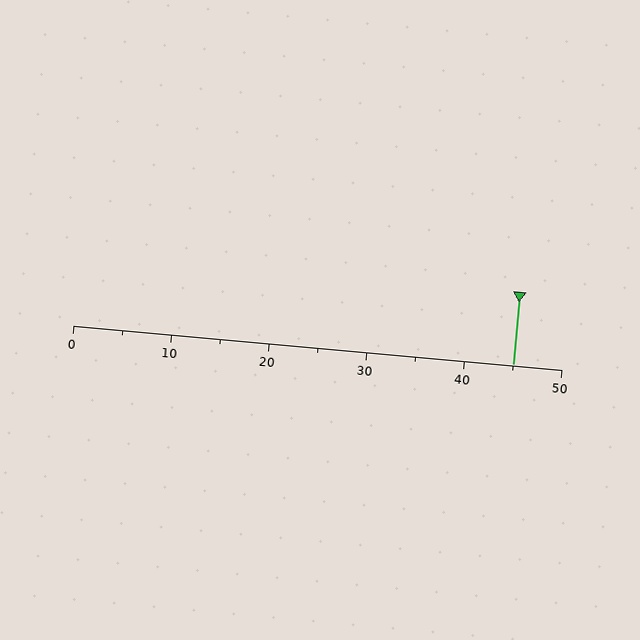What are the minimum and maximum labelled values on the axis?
The axis runs from 0 to 50.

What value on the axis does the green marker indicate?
The marker indicates approximately 45.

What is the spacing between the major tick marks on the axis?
The major ticks are spaced 10 apart.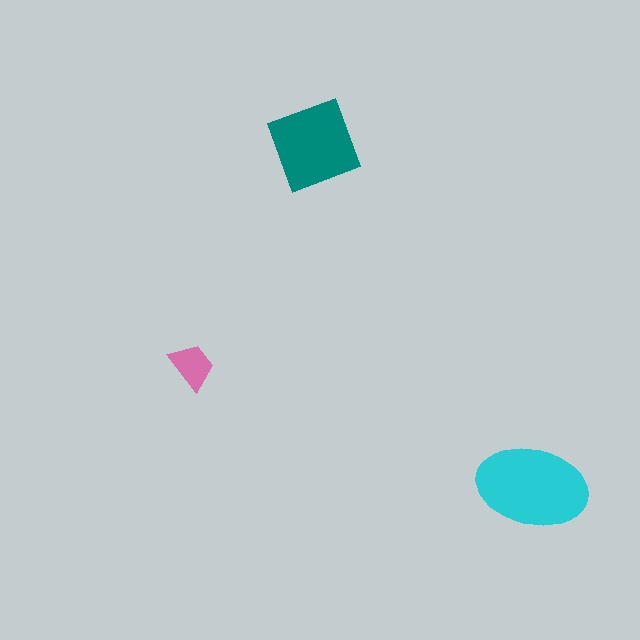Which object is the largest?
The cyan ellipse.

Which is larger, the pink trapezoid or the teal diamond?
The teal diamond.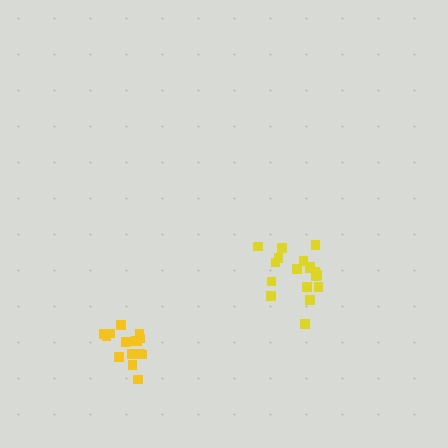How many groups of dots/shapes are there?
There are 2 groups.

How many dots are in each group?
Group 1: 15 dots, Group 2: 19 dots (34 total).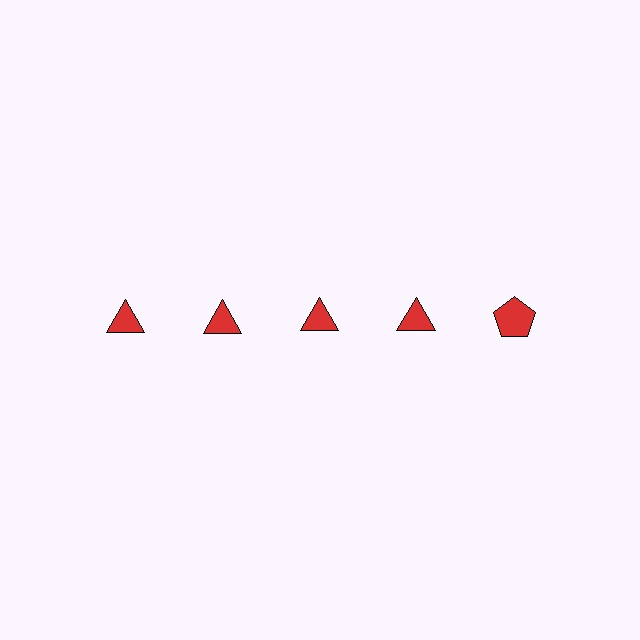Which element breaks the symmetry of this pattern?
The red pentagon in the top row, rightmost column breaks the symmetry. All other shapes are red triangles.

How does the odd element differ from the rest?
It has a different shape: pentagon instead of triangle.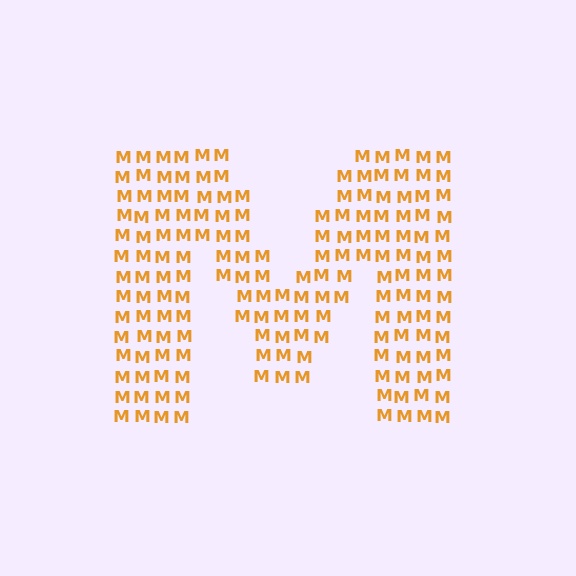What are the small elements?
The small elements are letter M's.